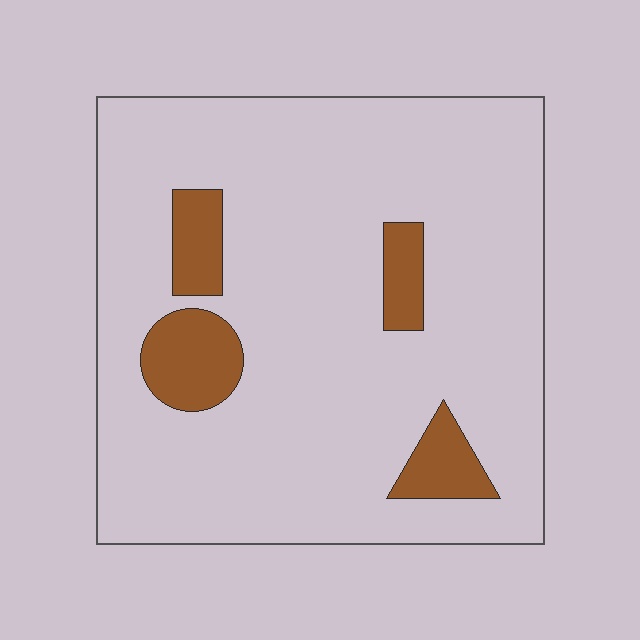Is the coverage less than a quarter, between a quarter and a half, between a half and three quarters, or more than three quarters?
Less than a quarter.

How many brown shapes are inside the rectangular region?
4.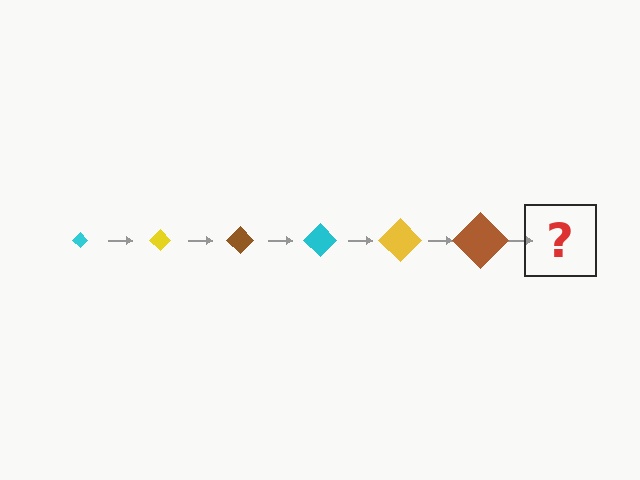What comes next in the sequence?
The next element should be a cyan diamond, larger than the previous one.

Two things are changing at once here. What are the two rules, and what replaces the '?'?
The two rules are that the diamond grows larger each step and the color cycles through cyan, yellow, and brown. The '?' should be a cyan diamond, larger than the previous one.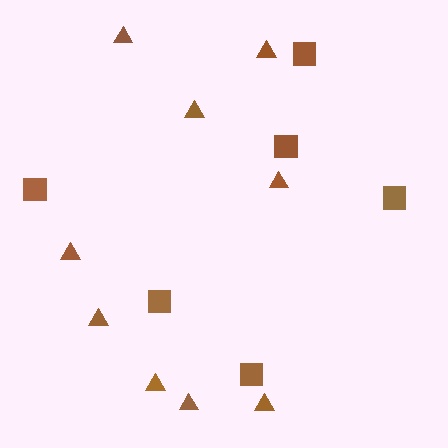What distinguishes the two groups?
There are 2 groups: one group of squares (6) and one group of triangles (9).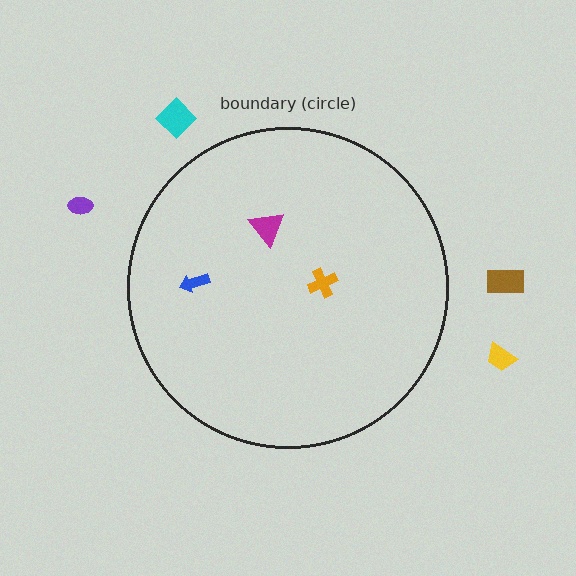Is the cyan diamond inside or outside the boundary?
Outside.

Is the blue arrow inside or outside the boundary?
Inside.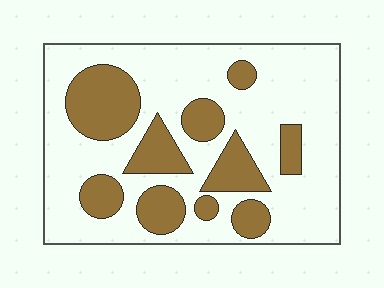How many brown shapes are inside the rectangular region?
10.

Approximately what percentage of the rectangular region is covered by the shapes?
Approximately 30%.